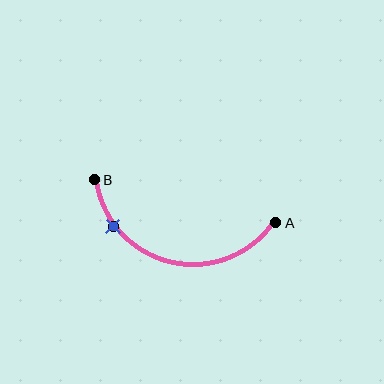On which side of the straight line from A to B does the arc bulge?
The arc bulges below the straight line connecting A and B.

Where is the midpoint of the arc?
The arc midpoint is the point on the curve farthest from the straight line joining A and B. It sits below that line.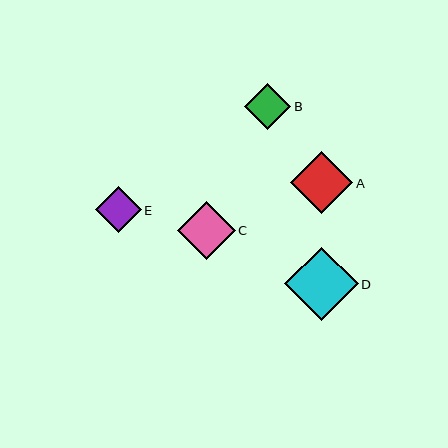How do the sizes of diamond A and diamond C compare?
Diamond A and diamond C are approximately the same size.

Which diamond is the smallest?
Diamond E is the smallest with a size of approximately 46 pixels.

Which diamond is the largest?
Diamond D is the largest with a size of approximately 73 pixels.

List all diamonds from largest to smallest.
From largest to smallest: D, A, C, B, E.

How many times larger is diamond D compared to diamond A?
Diamond D is approximately 1.2 times the size of diamond A.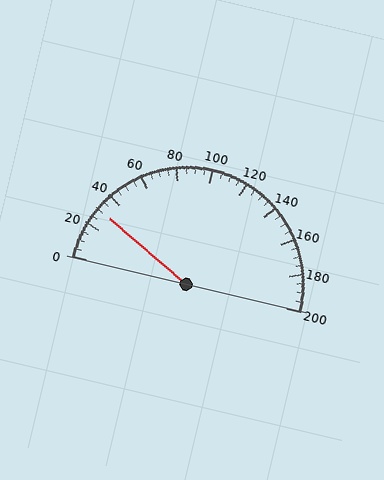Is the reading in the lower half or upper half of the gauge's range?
The reading is in the lower half of the range (0 to 200).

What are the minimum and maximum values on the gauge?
The gauge ranges from 0 to 200.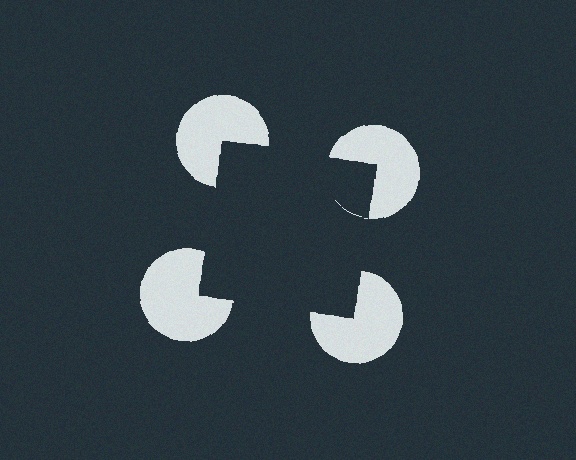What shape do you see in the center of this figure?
An illusory square — its edges are inferred from the aligned wedge cuts in the pac-man discs, not physically drawn.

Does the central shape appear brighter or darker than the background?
It typically appears slightly darker than the background, even though no actual brightness change is drawn.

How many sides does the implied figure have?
4 sides.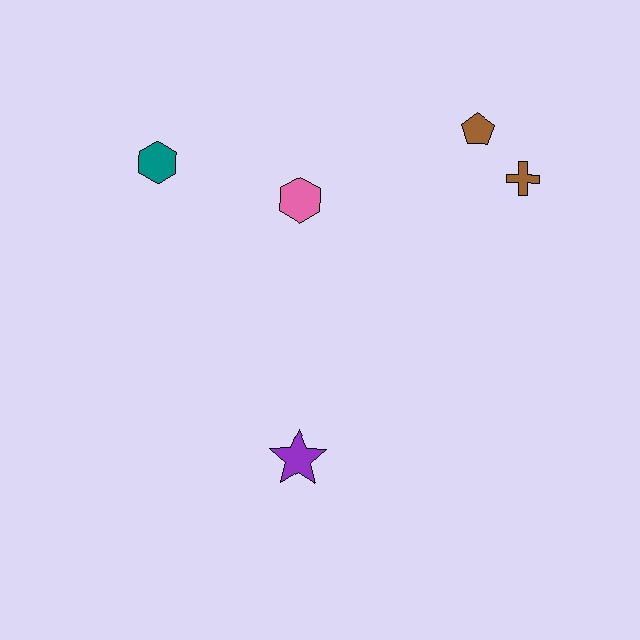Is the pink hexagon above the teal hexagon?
No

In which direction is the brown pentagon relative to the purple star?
The brown pentagon is above the purple star.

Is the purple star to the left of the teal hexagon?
No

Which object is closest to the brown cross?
The brown pentagon is closest to the brown cross.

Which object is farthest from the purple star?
The brown pentagon is farthest from the purple star.